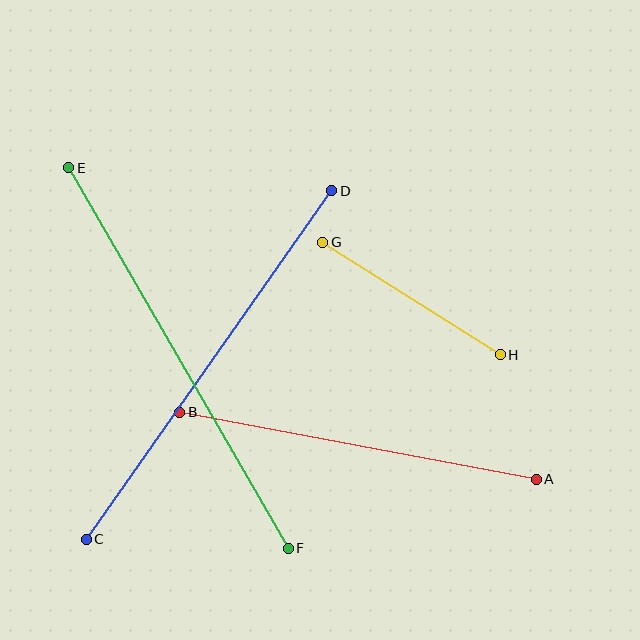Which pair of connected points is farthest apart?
Points E and F are farthest apart.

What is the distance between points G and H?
The distance is approximately 210 pixels.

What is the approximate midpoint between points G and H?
The midpoint is at approximately (412, 299) pixels.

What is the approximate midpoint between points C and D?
The midpoint is at approximately (209, 365) pixels.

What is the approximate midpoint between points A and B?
The midpoint is at approximately (358, 446) pixels.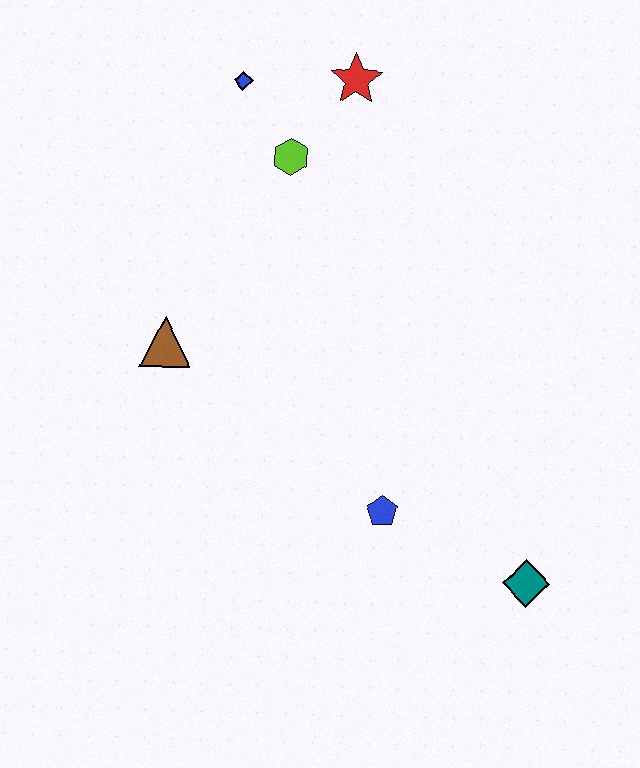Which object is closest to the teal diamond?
The blue pentagon is closest to the teal diamond.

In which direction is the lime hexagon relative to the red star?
The lime hexagon is below the red star.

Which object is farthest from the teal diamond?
The blue diamond is farthest from the teal diamond.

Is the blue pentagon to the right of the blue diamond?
Yes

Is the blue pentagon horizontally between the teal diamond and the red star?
Yes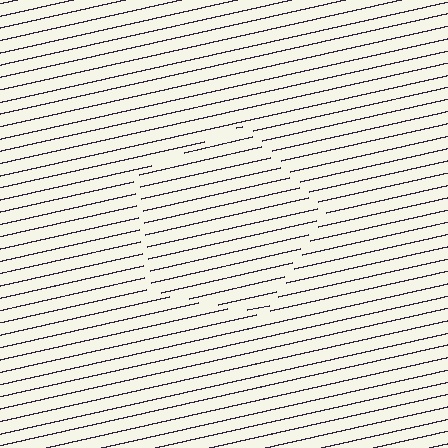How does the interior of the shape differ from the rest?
The interior of the shape contains the same grating, shifted by half a period — the contour is defined by the phase discontinuity where line-ends from the inner and outer gratings abut.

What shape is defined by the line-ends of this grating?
An illusory pentagon. The interior of the shape contains the same grating, shifted by half a period — the contour is defined by the phase discontinuity where line-ends from the inner and outer gratings abut.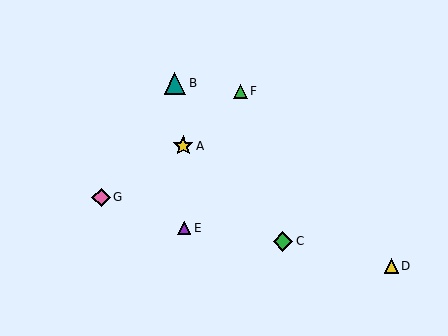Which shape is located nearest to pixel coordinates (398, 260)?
The yellow triangle (labeled D) at (391, 266) is nearest to that location.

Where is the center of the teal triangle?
The center of the teal triangle is at (175, 83).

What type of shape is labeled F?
Shape F is a green triangle.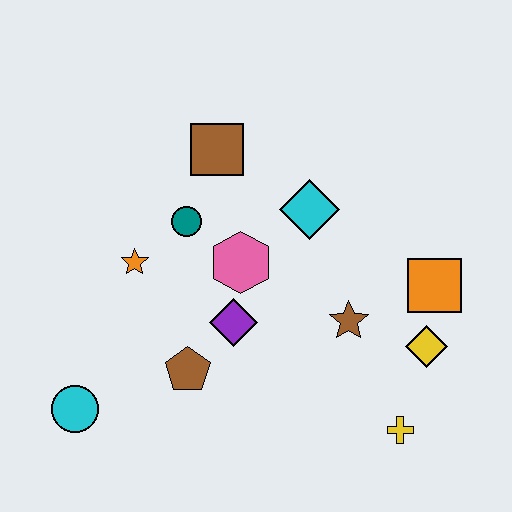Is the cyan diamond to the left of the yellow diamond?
Yes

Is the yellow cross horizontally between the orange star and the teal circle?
No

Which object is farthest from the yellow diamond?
The cyan circle is farthest from the yellow diamond.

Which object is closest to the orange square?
The yellow diamond is closest to the orange square.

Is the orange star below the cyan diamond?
Yes